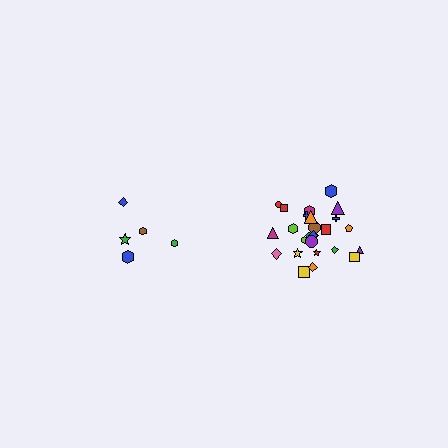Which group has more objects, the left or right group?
The right group.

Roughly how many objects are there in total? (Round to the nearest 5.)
Roughly 30 objects in total.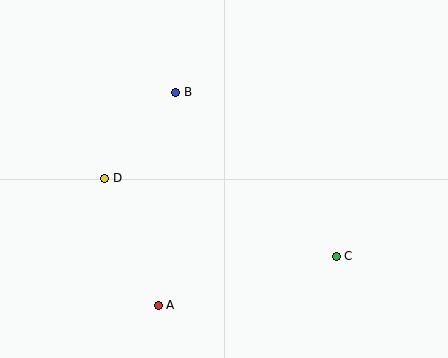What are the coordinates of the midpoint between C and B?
The midpoint between C and B is at (256, 174).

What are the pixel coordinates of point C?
Point C is at (336, 256).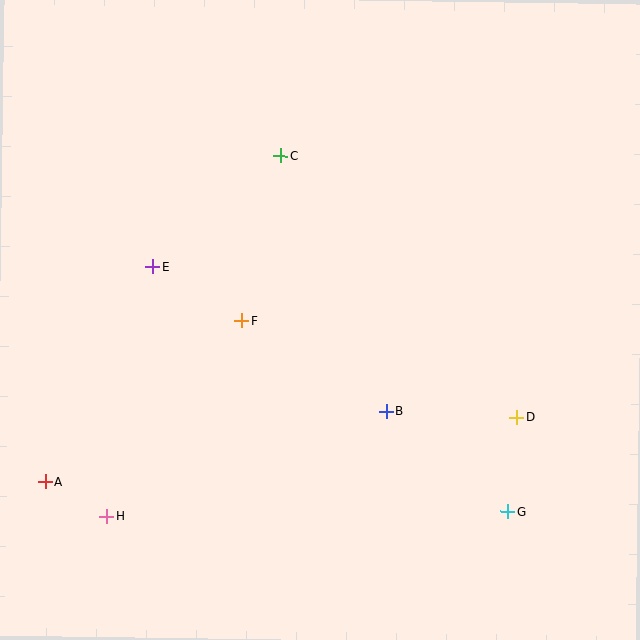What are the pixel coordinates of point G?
Point G is at (508, 511).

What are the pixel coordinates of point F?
Point F is at (242, 321).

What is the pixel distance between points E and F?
The distance between E and F is 104 pixels.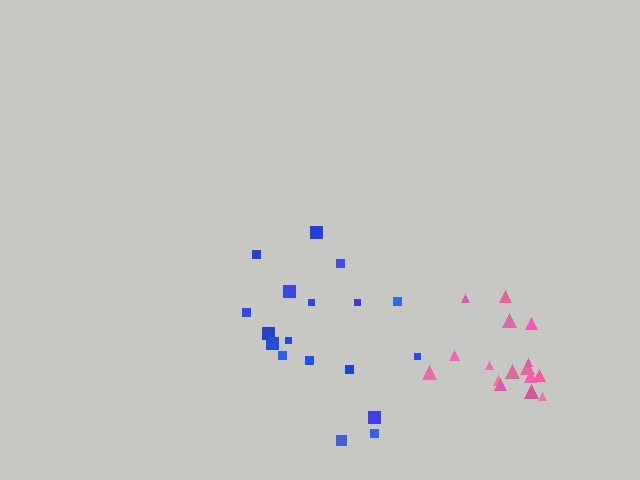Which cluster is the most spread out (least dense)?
Blue.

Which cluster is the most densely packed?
Pink.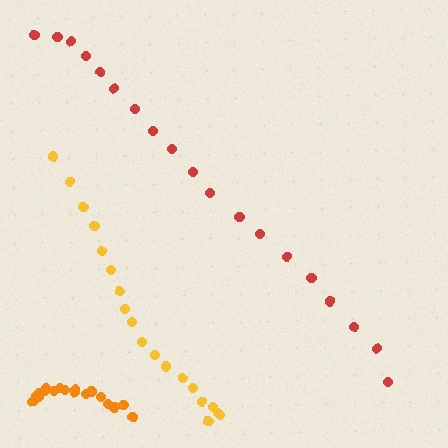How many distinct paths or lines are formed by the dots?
There are 3 distinct paths.